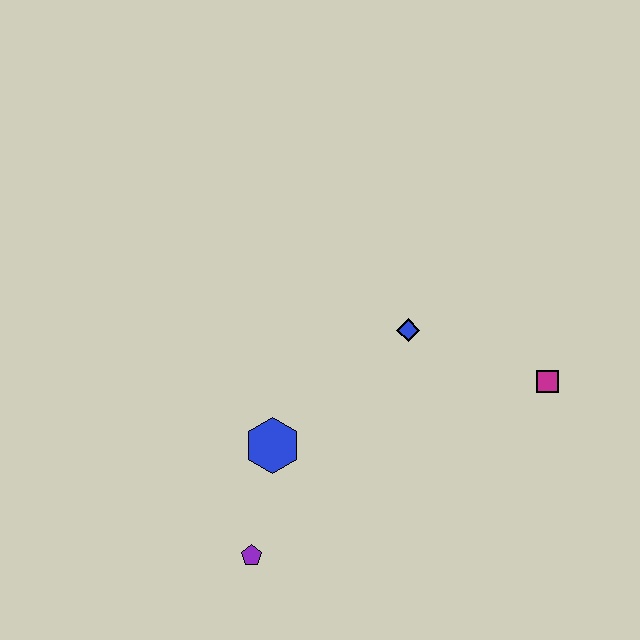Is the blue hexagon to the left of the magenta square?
Yes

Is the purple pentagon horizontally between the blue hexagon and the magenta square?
No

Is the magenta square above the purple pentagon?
Yes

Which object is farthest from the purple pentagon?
The magenta square is farthest from the purple pentagon.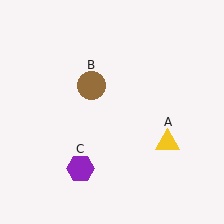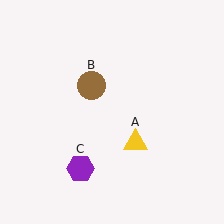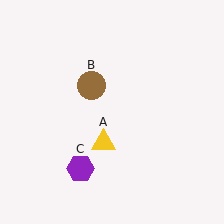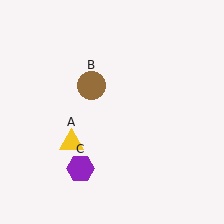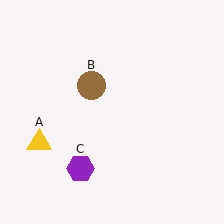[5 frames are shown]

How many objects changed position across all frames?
1 object changed position: yellow triangle (object A).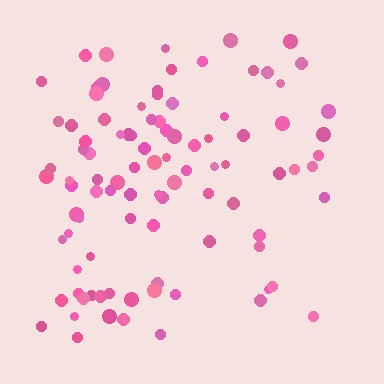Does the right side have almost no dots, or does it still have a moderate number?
Still a moderate number, just noticeably fewer than the left.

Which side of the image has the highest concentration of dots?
The left.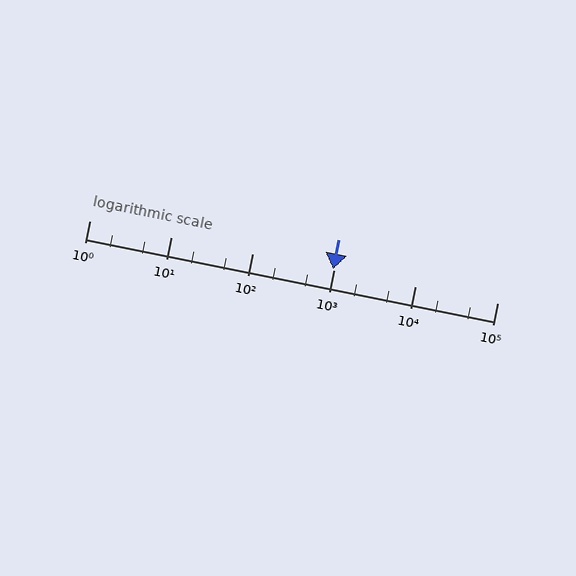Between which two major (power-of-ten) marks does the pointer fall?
The pointer is between 100 and 1000.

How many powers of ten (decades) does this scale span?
The scale spans 5 decades, from 1 to 100000.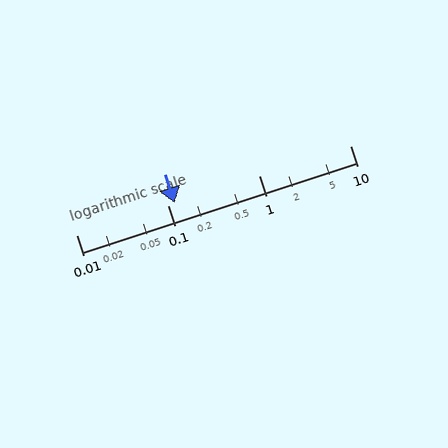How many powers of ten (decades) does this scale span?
The scale spans 3 decades, from 0.01 to 10.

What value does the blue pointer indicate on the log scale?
The pointer indicates approximately 0.12.